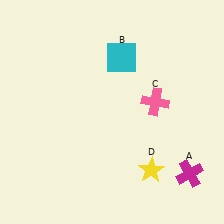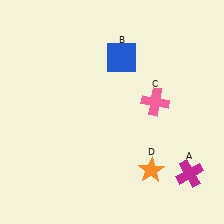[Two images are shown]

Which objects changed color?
B changed from cyan to blue. D changed from yellow to orange.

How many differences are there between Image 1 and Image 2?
There are 2 differences between the two images.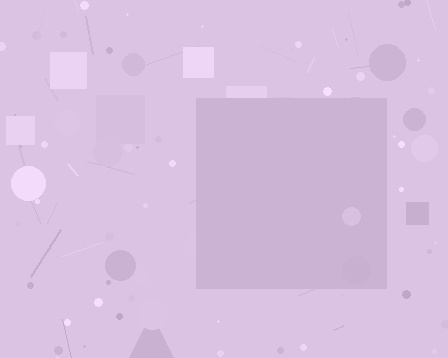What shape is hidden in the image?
A square is hidden in the image.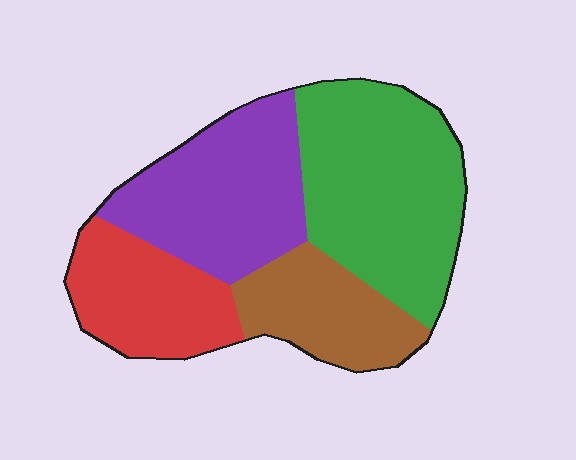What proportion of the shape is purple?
Purple takes up about one quarter (1/4) of the shape.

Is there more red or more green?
Green.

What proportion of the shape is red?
Red takes up between a sixth and a third of the shape.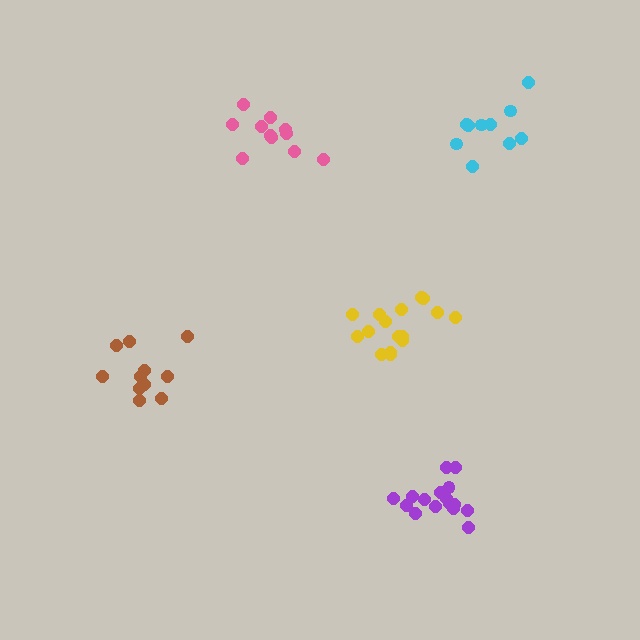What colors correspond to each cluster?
The clusters are colored: pink, yellow, brown, purple, cyan.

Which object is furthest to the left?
The brown cluster is leftmost.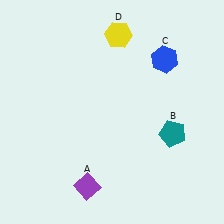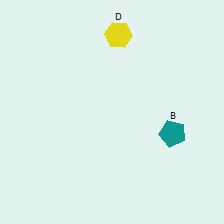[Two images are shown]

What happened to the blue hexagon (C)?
The blue hexagon (C) was removed in Image 2. It was in the top-right area of Image 1.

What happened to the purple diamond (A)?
The purple diamond (A) was removed in Image 2. It was in the bottom-left area of Image 1.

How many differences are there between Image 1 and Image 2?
There are 2 differences between the two images.